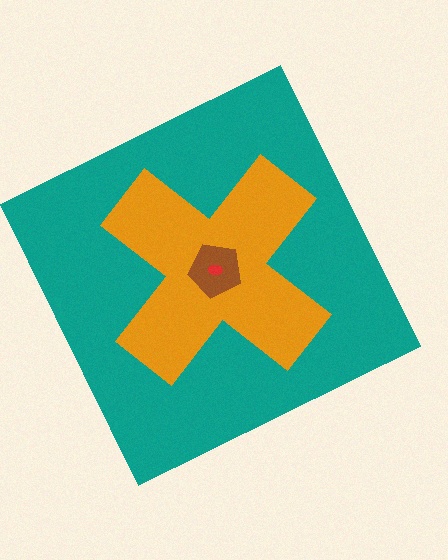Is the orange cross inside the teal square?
Yes.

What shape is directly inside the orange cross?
The brown pentagon.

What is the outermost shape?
The teal square.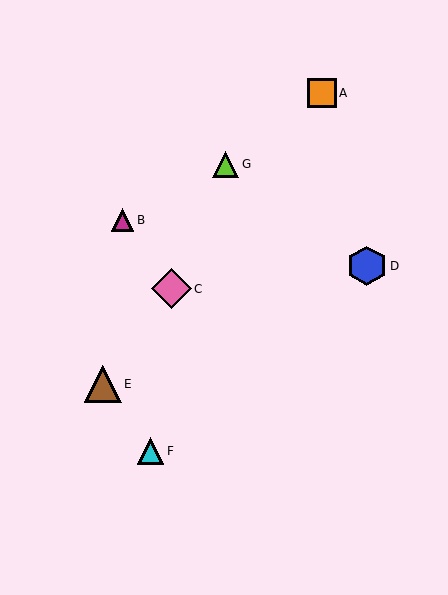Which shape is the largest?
The blue hexagon (labeled D) is the largest.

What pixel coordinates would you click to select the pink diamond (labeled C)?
Click at (172, 289) to select the pink diamond C.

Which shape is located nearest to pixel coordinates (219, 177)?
The lime triangle (labeled G) at (226, 164) is nearest to that location.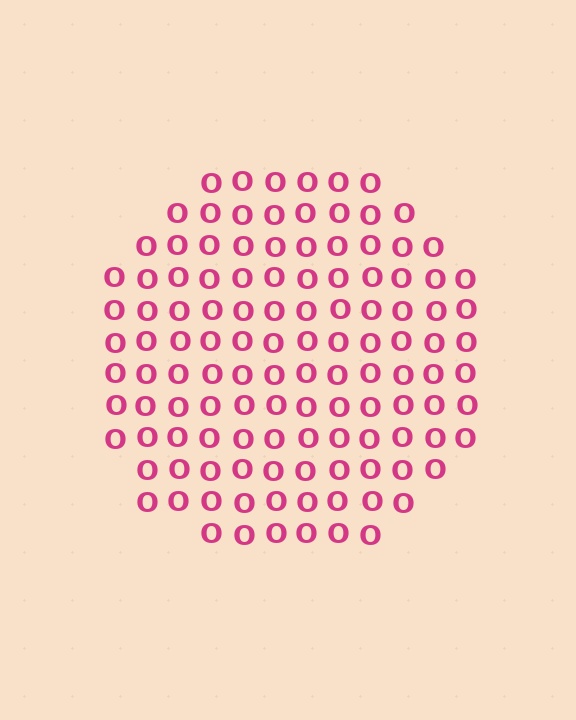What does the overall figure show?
The overall figure shows a circle.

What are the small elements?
The small elements are letter O's.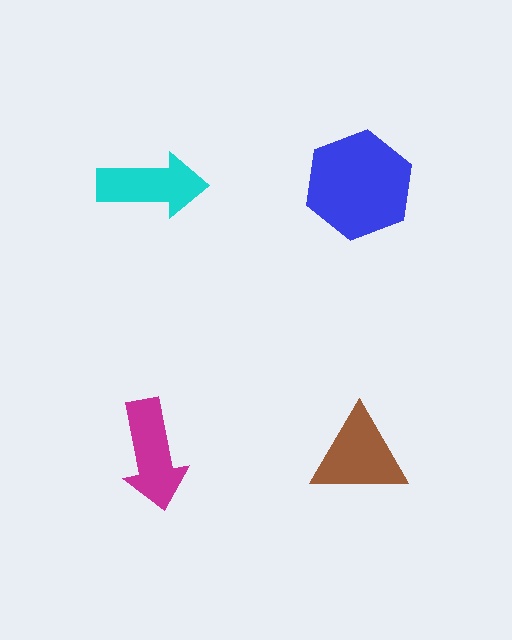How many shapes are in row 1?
2 shapes.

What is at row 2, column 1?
A magenta arrow.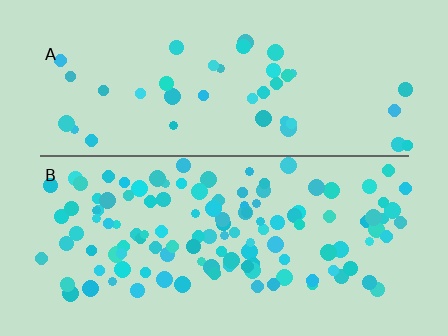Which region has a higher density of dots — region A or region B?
B (the bottom).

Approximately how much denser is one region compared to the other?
Approximately 3.0× — region B over region A.